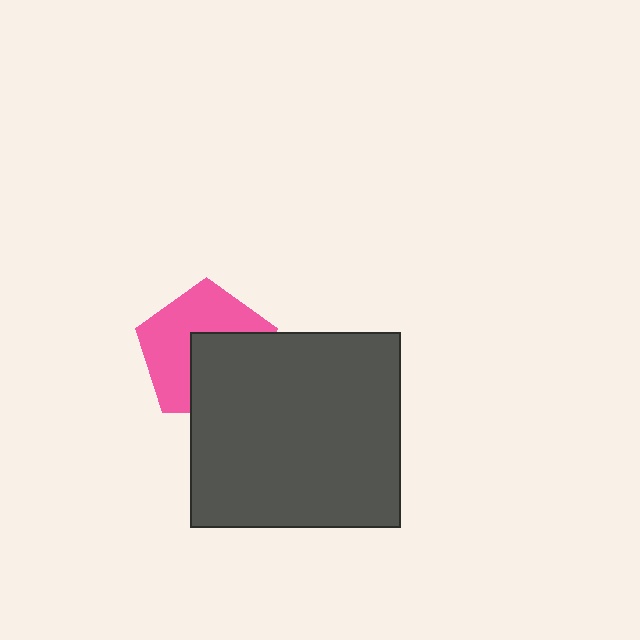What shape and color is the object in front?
The object in front is a dark gray rectangle.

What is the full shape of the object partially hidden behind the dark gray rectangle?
The partially hidden object is a pink pentagon.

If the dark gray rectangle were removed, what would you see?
You would see the complete pink pentagon.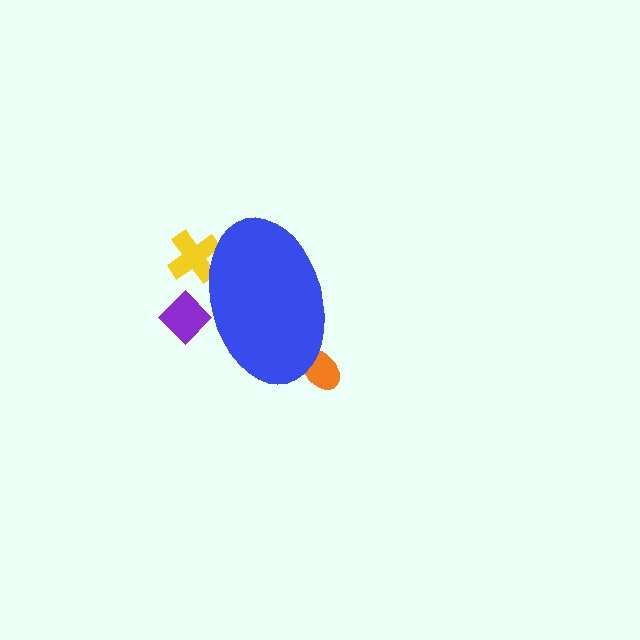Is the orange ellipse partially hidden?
Yes, the orange ellipse is partially hidden behind the blue ellipse.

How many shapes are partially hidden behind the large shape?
3 shapes are partially hidden.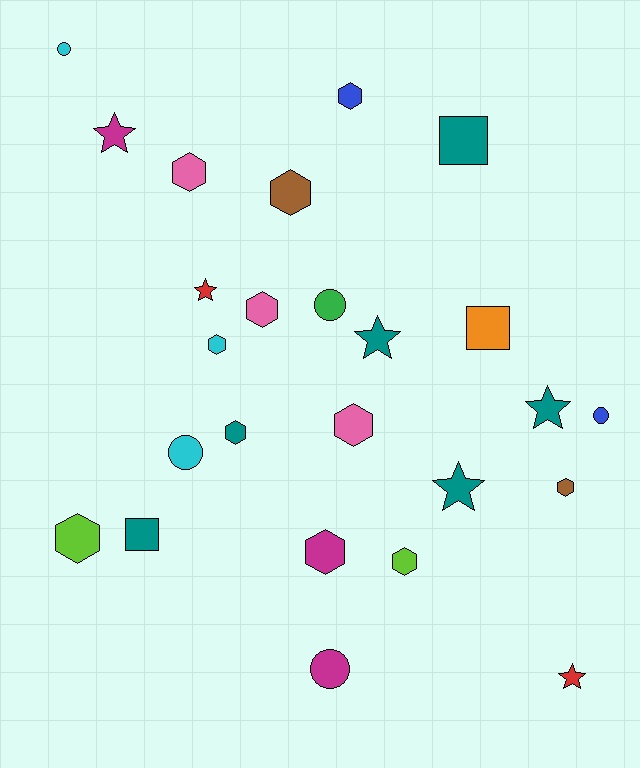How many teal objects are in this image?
There are 6 teal objects.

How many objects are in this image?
There are 25 objects.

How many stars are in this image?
There are 6 stars.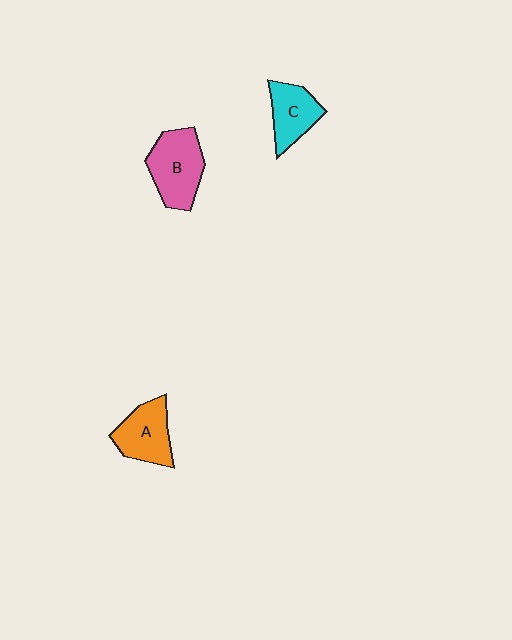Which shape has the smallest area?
Shape C (cyan).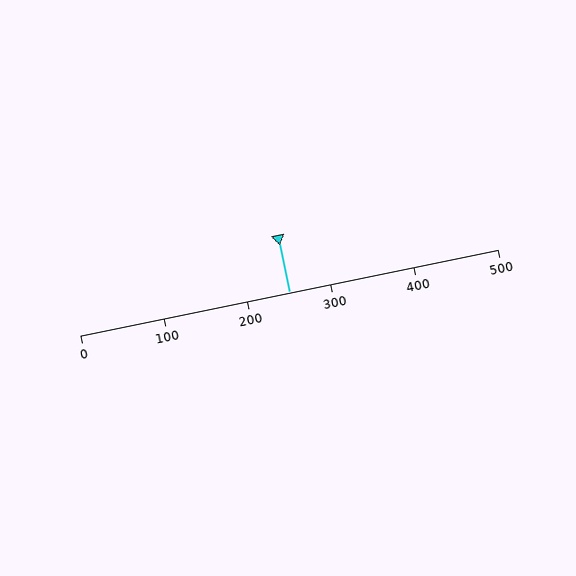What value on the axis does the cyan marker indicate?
The marker indicates approximately 250.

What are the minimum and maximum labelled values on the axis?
The axis runs from 0 to 500.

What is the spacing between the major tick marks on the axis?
The major ticks are spaced 100 apart.